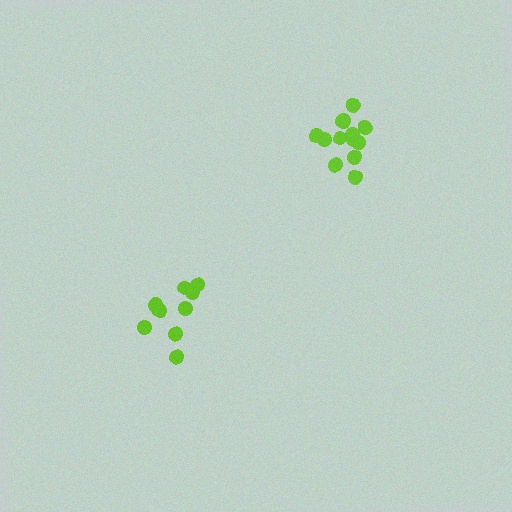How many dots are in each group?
Group 1: 13 dots, Group 2: 9 dots (22 total).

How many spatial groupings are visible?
There are 2 spatial groupings.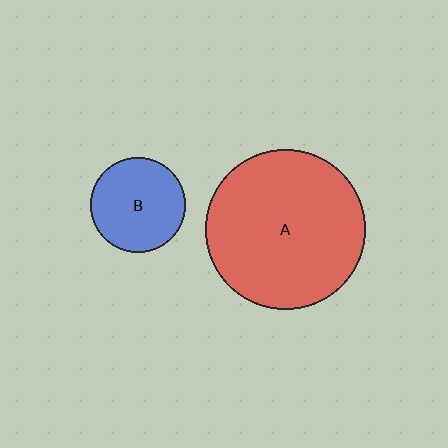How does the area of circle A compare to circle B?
Approximately 2.8 times.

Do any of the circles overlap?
No, none of the circles overlap.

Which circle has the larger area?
Circle A (red).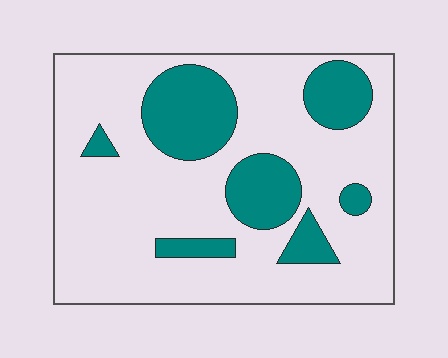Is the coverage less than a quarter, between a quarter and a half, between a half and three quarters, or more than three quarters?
Less than a quarter.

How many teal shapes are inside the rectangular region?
7.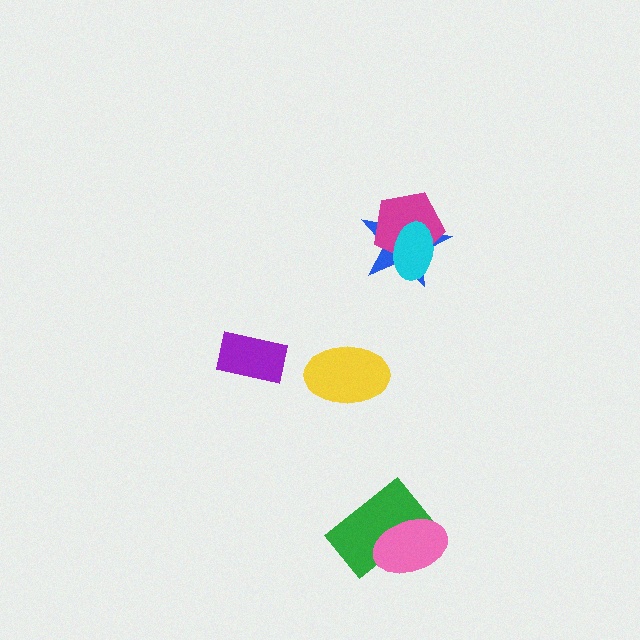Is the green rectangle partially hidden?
Yes, it is partially covered by another shape.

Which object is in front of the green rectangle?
The pink ellipse is in front of the green rectangle.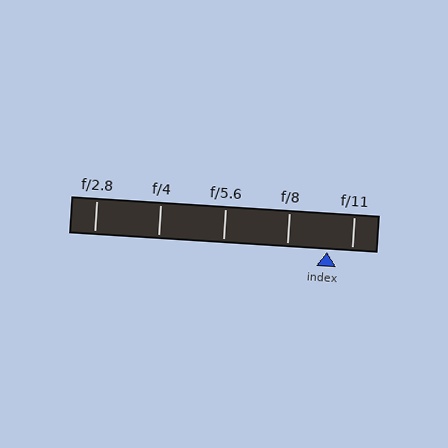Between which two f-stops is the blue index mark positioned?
The index mark is between f/8 and f/11.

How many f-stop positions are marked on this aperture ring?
There are 5 f-stop positions marked.